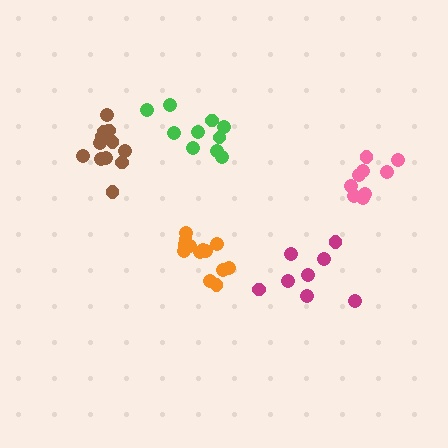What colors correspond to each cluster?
The clusters are colored: magenta, pink, orange, green, brown.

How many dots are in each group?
Group 1: 8 dots, Group 2: 9 dots, Group 3: 13 dots, Group 4: 10 dots, Group 5: 12 dots (52 total).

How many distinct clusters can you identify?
There are 5 distinct clusters.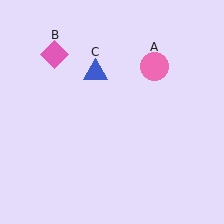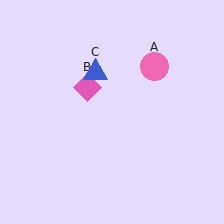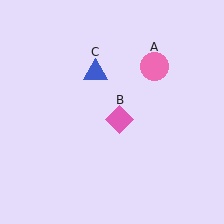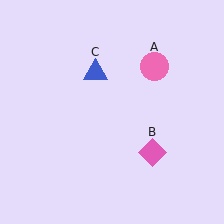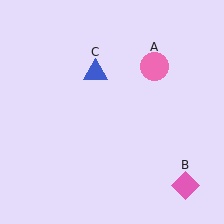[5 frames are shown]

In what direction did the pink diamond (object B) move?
The pink diamond (object B) moved down and to the right.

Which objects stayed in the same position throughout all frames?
Pink circle (object A) and blue triangle (object C) remained stationary.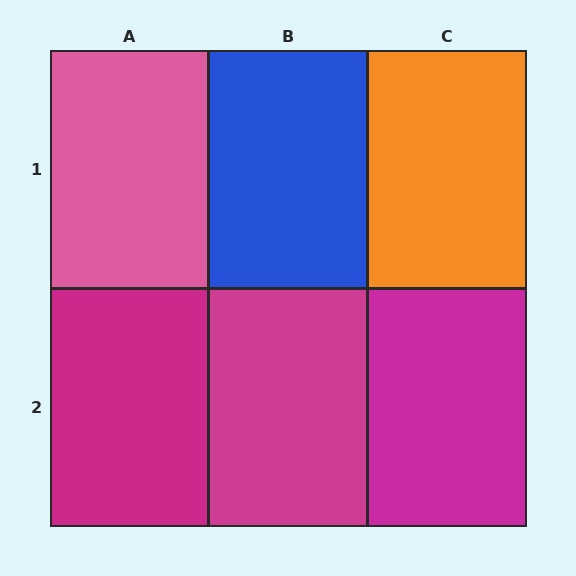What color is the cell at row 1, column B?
Blue.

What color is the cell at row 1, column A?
Pink.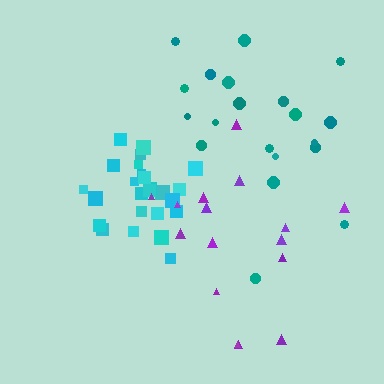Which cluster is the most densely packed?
Cyan.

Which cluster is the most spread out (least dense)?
Purple.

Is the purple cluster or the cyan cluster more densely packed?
Cyan.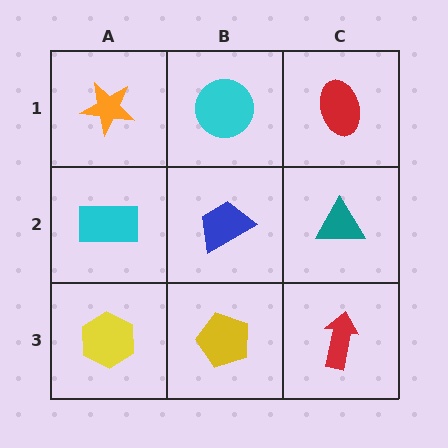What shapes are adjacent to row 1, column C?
A teal triangle (row 2, column C), a cyan circle (row 1, column B).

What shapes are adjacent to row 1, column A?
A cyan rectangle (row 2, column A), a cyan circle (row 1, column B).